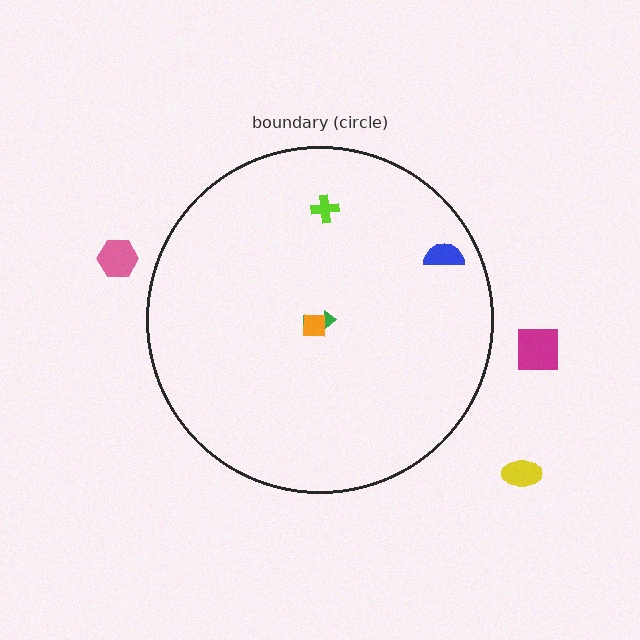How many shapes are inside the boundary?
4 inside, 3 outside.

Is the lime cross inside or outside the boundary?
Inside.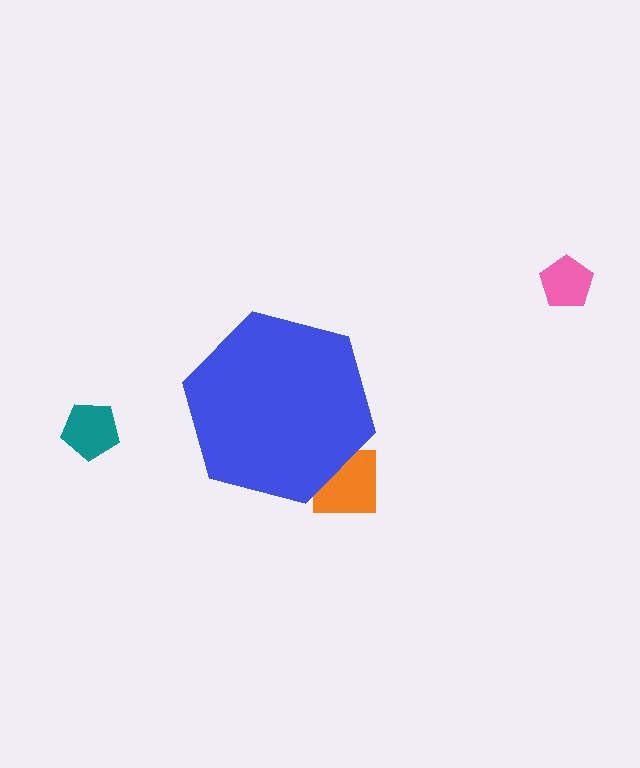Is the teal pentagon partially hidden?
No, the teal pentagon is fully visible.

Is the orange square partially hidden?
Yes, the orange square is partially hidden behind the blue hexagon.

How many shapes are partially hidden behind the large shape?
1 shape is partially hidden.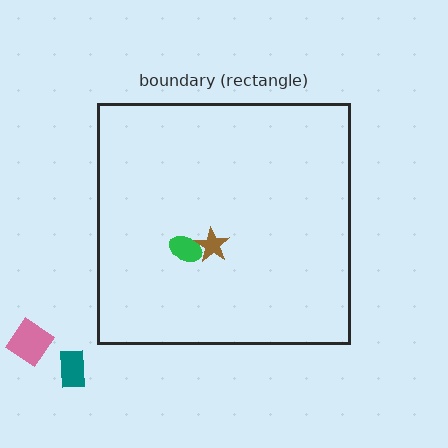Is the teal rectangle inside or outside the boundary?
Outside.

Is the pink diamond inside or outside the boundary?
Outside.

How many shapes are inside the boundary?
2 inside, 2 outside.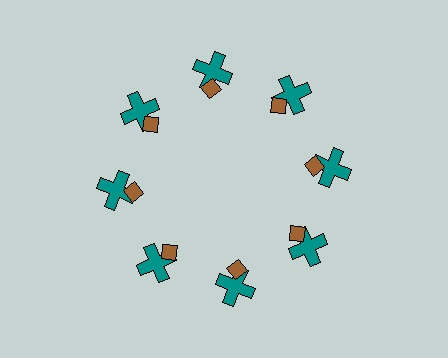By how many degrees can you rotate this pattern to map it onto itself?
The pattern maps onto itself every 45 degrees of rotation.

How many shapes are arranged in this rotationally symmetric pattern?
There are 16 shapes, arranged in 8 groups of 2.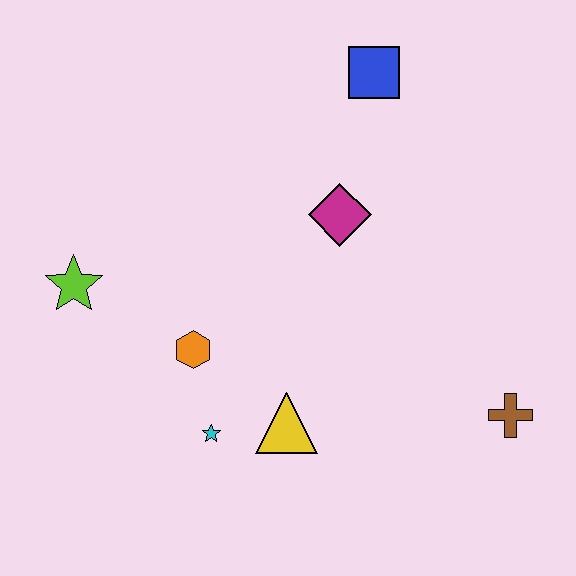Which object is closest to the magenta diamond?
The blue square is closest to the magenta diamond.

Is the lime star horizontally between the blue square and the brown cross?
No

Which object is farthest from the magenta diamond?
The lime star is farthest from the magenta diamond.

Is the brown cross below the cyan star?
No